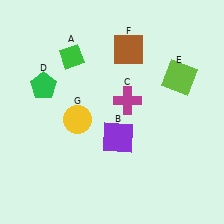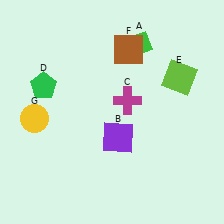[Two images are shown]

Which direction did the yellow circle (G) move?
The yellow circle (G) moved left.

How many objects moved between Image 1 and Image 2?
2 objects moved between the two images.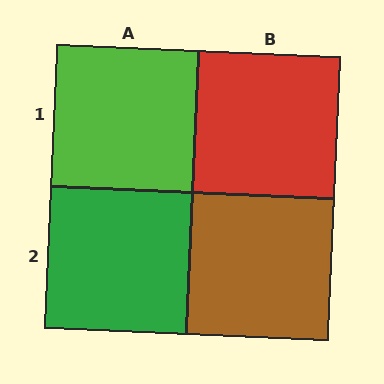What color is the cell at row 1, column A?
Lime.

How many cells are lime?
1 cell is lime.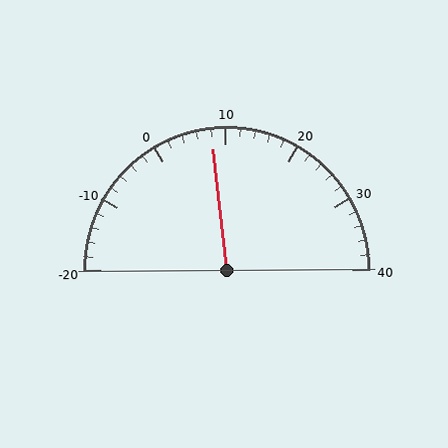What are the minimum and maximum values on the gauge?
The gauge ranges from -20 to 40.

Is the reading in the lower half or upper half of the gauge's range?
The reading is in the lower half of the range (-20 to 40).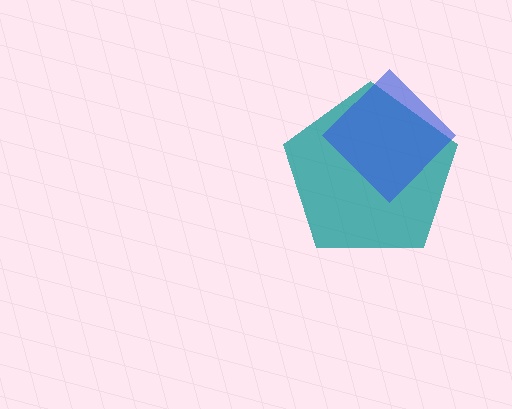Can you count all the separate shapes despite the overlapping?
Yes, there are 2 separate shapes.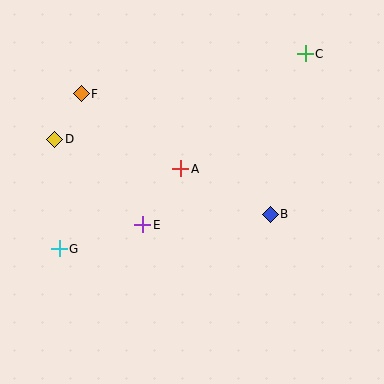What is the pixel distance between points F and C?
The distance between F and C is 227 pixels.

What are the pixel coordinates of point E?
Point E is at (143, 225).